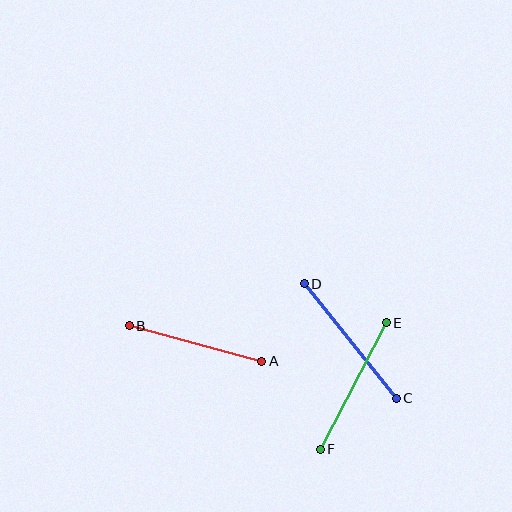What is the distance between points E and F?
The distance is approximately 143 pixels.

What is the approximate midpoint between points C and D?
The midpoint is at approximately (350, 341) pixels.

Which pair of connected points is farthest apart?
Points C and D are farthest apart.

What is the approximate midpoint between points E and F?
The midpoint is at approximately (353, 386) pixels.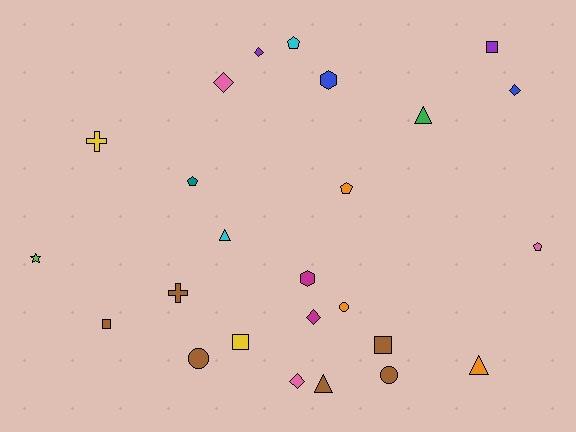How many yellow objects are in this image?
There are 2 yellow objects.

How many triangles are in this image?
There are 4 triangles.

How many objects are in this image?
There are 25 objects.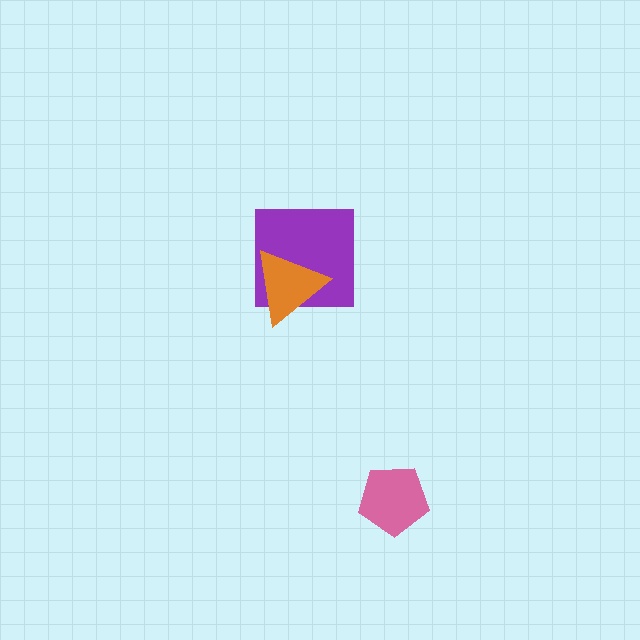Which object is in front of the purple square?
The orange triangle is in front of the purple square.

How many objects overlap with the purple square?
1 object overlaps with the purple square.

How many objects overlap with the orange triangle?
1 object overlaps with the orange triangle.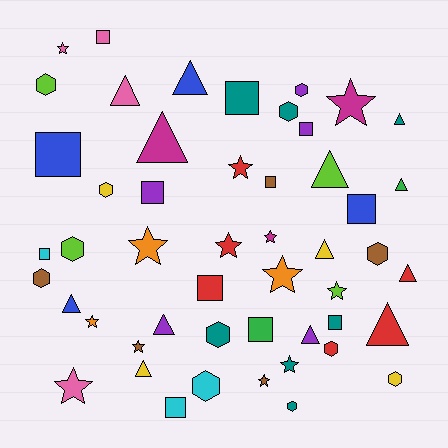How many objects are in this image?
There are 50 objects.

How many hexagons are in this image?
There are 12 hexagons.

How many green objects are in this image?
There are 2 green objects.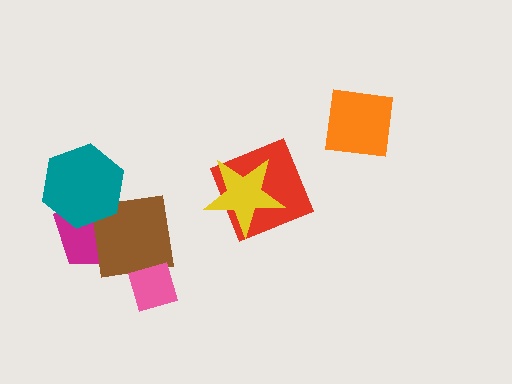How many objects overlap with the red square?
1 object overlaps with the red square.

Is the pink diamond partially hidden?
No, no other shape covers it.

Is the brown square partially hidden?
Yes, it is partially covered by another shape.